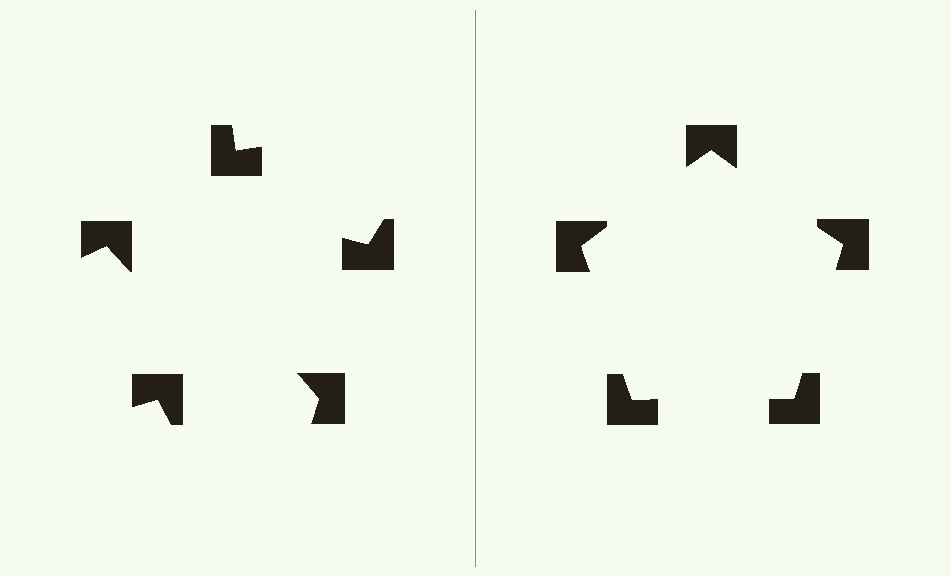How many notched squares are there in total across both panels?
10 — 5 on each side.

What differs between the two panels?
The notched squares are positioned identically on both sides; only the wedge orientations differ. On the right they align to a pentagon; on the left they are misaligned.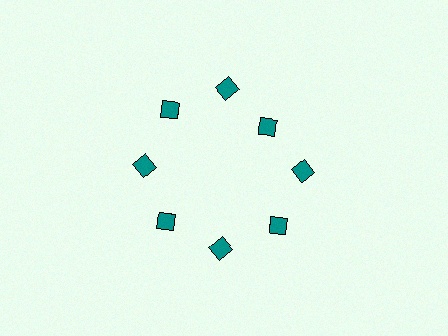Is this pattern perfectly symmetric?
No. The 8 teal diamonds are arranged in a ring, but one element near the 2 o'clock position is pulled inward toward the center, breaking the 8-fold rotational symmetry.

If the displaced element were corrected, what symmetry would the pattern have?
It would have 8-fold rotational symmetry — the pattern would map onto itself every 45 degrees.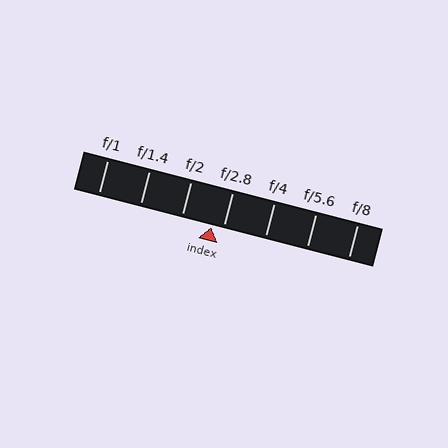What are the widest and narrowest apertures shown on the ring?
The widest aperture shown is f/1 and the narrowest is f/8.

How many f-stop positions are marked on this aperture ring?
There are 7 f-stop positions marked.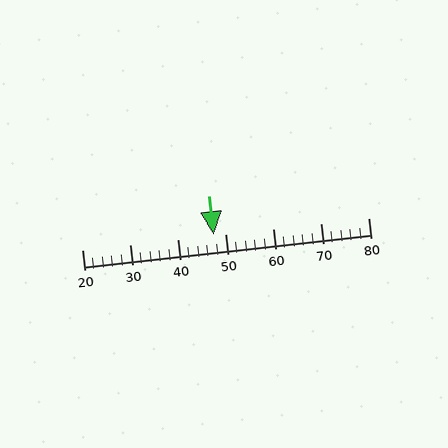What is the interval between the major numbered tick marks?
The major tick marks are spaced 10 units apart.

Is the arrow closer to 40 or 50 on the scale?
The arrow is closer to 50.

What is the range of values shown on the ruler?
The ruler shows values from 20 to 80.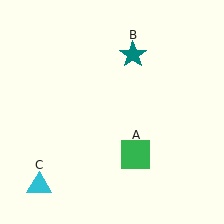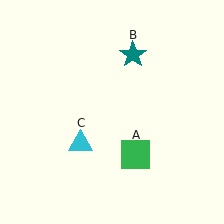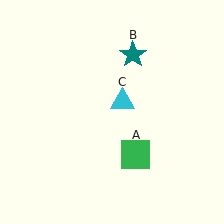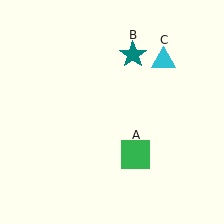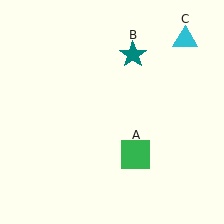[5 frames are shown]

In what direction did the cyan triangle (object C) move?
The cyan triangle (object C) moved up and to the right.